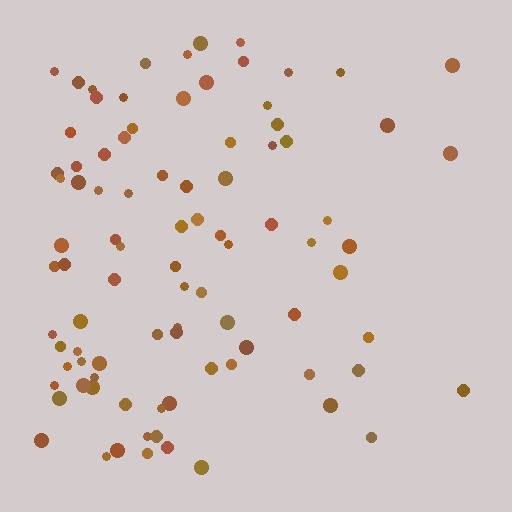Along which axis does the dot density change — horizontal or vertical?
Horizontal.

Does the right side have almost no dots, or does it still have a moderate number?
Still a moderate number, just noticeably fewer than the left.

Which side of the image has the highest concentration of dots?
The left.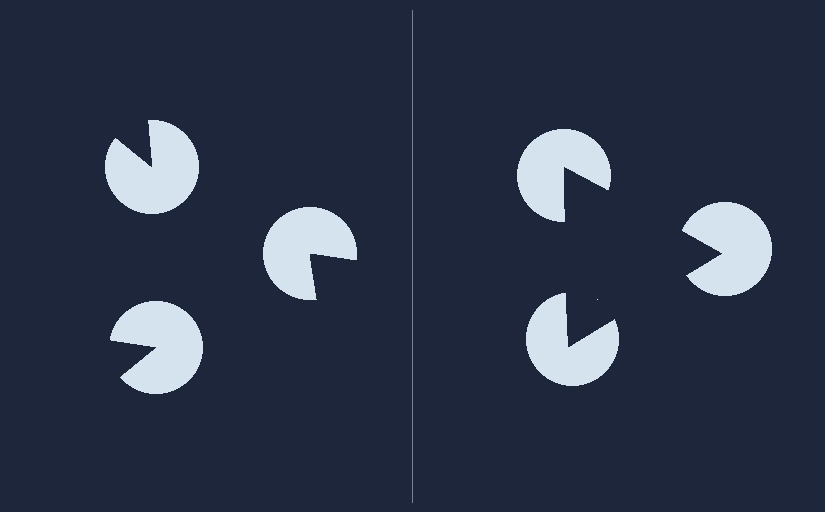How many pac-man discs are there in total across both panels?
6 — 3 on each side.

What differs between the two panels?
The pac-man discs are positioned identically on both sides; only the wedge orientations differ. On the right they align to a triangle; on the left they are misaligned.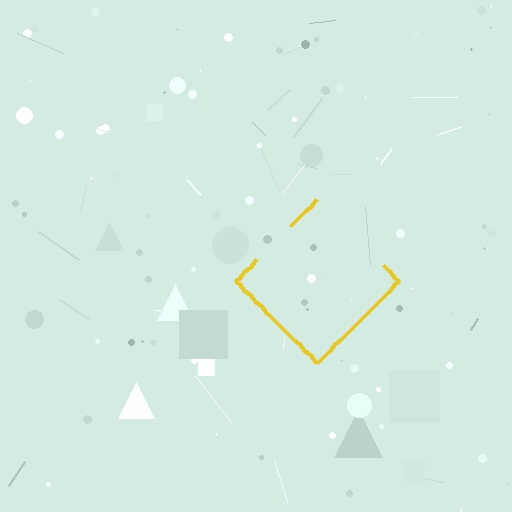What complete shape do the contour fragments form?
The contour fragments form a diamond.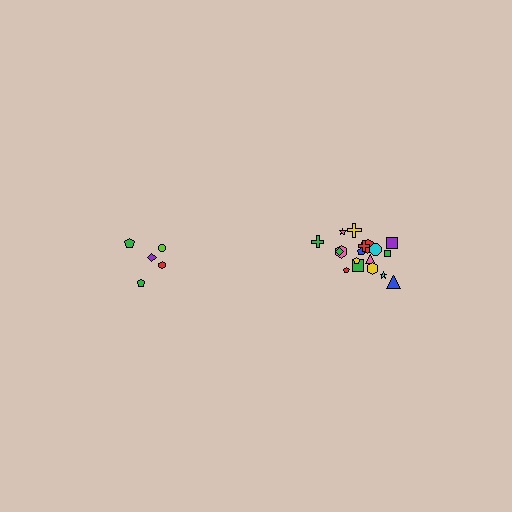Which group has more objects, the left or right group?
The right group.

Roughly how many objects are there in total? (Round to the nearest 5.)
Roughly 25 objects in total.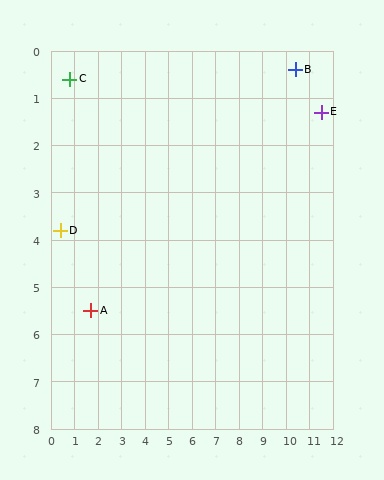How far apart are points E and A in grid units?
Points E and A are about 10.7 grid units apart.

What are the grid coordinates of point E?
Point E is at approximately (11.5, 1.3).